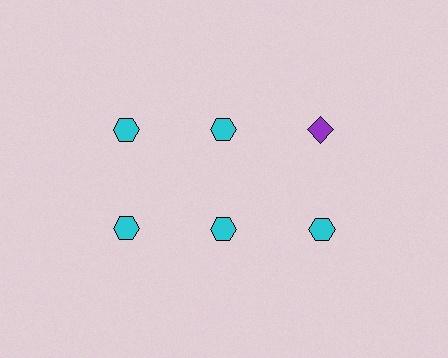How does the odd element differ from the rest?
It differs in both color (purple instead of cyan) and shape (diamond instead of hexagon).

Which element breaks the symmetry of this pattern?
The purple diamond in the top row, center column breaks the symmetry. All other shapes are cyan hexagons.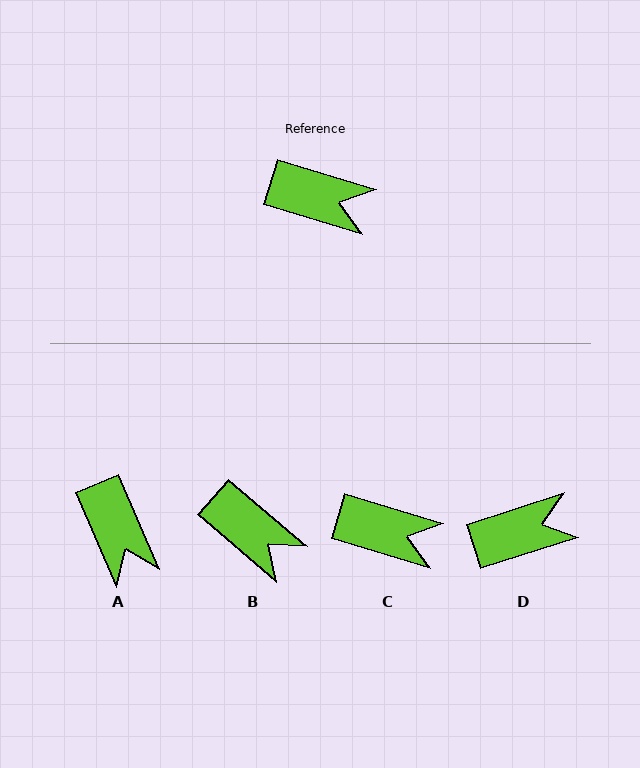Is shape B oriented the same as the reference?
No, it is off by about 24 degrees.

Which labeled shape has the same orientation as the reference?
C.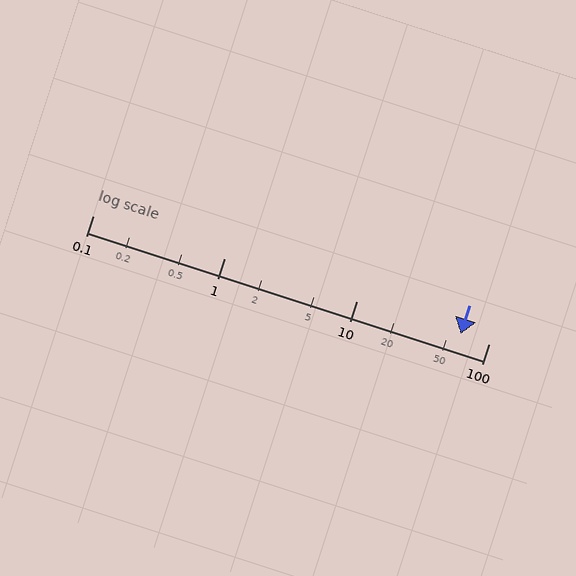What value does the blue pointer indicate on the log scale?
The pointer indicates approximately 61.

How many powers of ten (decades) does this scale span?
The scale spans 3 decades, from 0.1 to 100.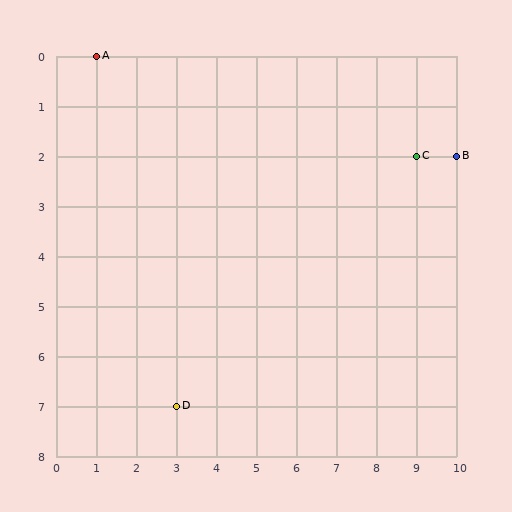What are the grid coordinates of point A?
Point A is at grid coordinates (1, 0).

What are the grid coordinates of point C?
Point C is at grid coordinates (9, 2).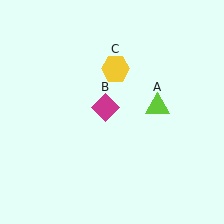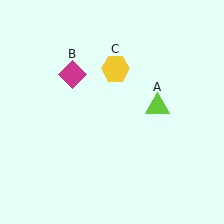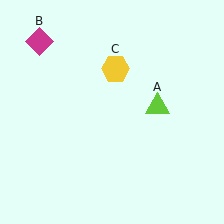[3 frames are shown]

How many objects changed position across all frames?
1 object changed position: magenta diamond (object B).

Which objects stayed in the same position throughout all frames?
Lime triangle (object A) and yellow hexagon (object C) remained stationary.